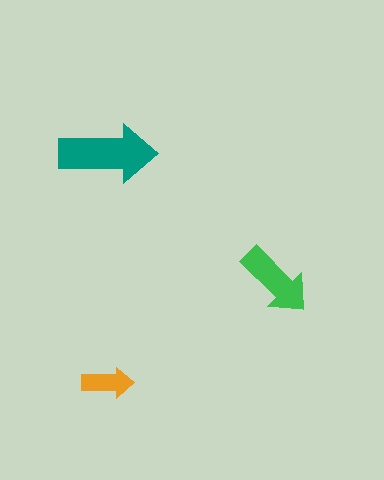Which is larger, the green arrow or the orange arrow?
The green one.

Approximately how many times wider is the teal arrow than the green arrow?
About 1.5 times wider.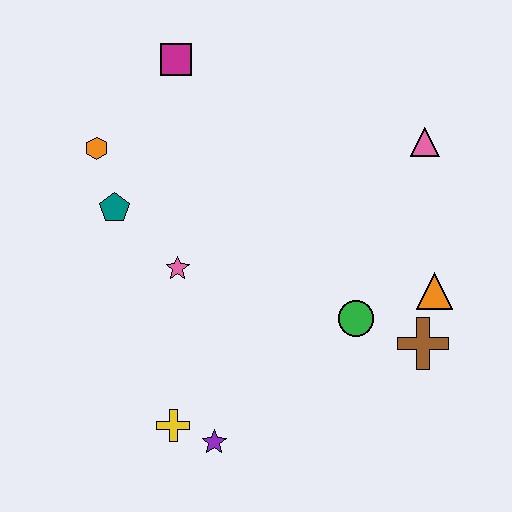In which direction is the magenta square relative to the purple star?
The magenta square is above the purple star.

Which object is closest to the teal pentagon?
The orange hexagon is closest to the teal pentagon.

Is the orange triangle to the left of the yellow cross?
No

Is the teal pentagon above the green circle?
Yes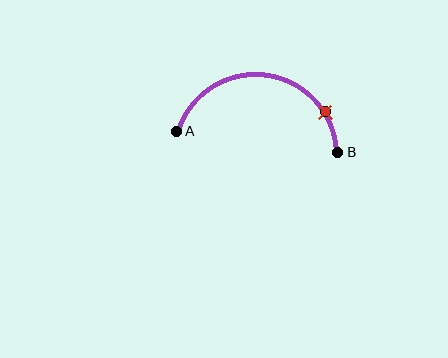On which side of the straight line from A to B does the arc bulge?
The arc bulges above the straight line connecting A and B.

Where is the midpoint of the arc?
The arc midpoint is the point on the curve farthest from the straight line joining A and B. It sits above that line.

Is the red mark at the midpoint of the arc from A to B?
No. The red mark lies on the arc but is closer to endpoint B. The arc midpoint would be at the point on the curve equidistant along the arc from both A and B.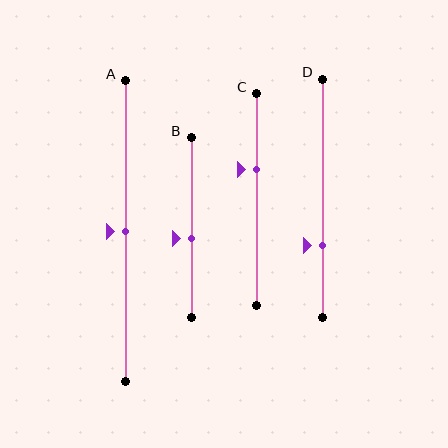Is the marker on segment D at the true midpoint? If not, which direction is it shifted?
No, the marker on segment D is shifted downward by about 20% of the segment length.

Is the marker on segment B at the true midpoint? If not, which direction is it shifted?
No, the marker on segment B is shifted downward by about 6% of the segment length.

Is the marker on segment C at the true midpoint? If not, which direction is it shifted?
No, the marker on segment C is shifted upward by about 14% of the segment length.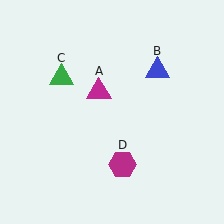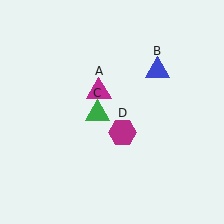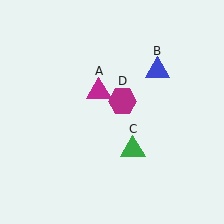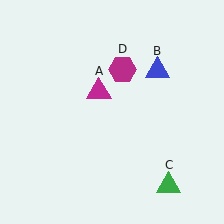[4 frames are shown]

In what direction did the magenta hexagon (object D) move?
The magenta hexagon (object D) moved up.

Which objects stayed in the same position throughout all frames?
Magenta triangle (object A) and blue triangle (object B) remained stationary.